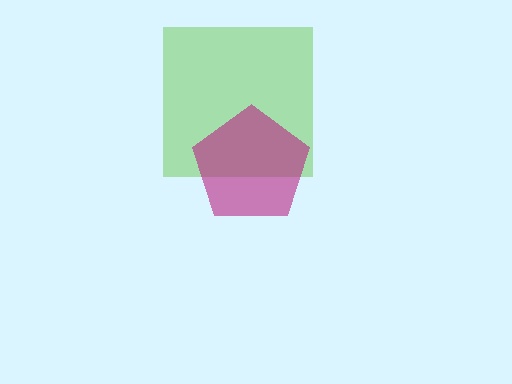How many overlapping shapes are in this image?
There are 2 overlapping shapes in the image.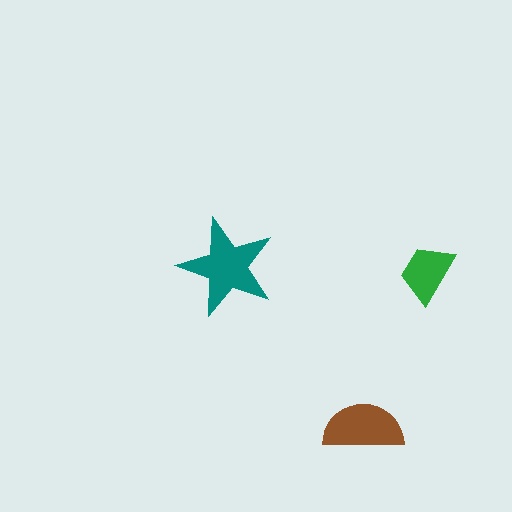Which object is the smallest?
The green trapezoid.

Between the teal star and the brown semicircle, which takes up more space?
The teal star.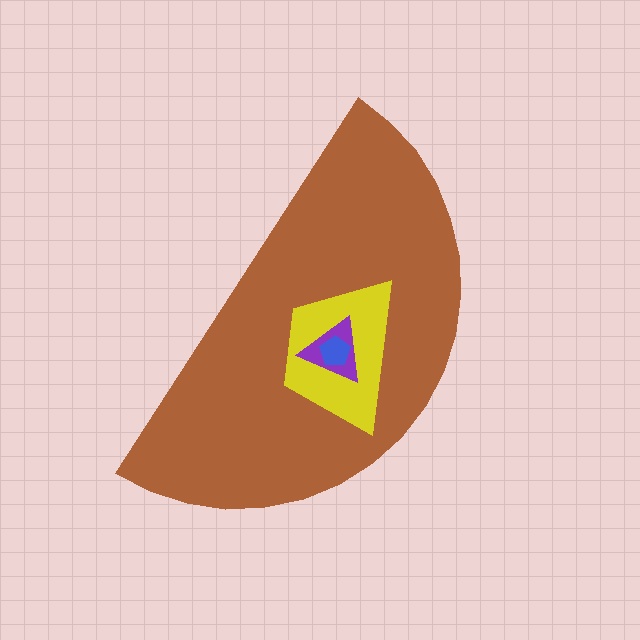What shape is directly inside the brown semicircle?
The yellow trapezoid.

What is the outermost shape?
The brown semicircle.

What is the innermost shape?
The blue pentagon.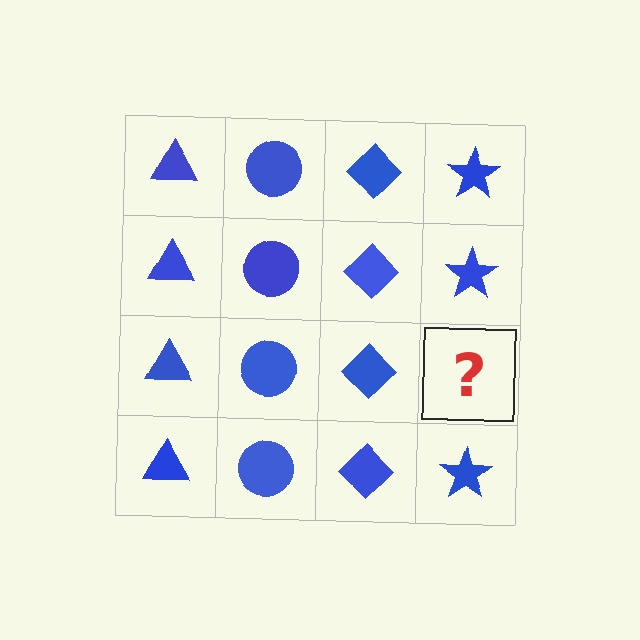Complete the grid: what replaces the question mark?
The question mark should be replaced with a blue star.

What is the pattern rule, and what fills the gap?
The rule is that each column has a consistent shape. The gap should be filled with a blue star.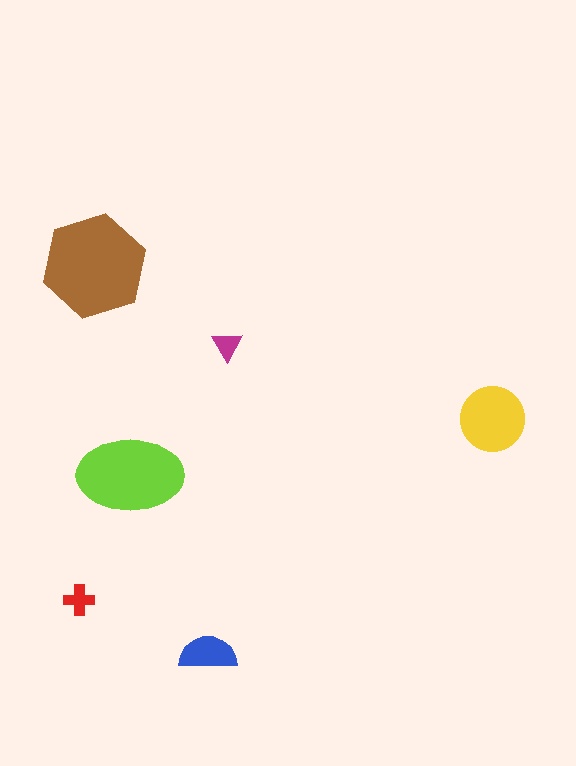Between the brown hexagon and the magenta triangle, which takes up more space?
The brown hexagon.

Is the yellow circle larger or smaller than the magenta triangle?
Larger.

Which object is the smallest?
The magenta triangle.